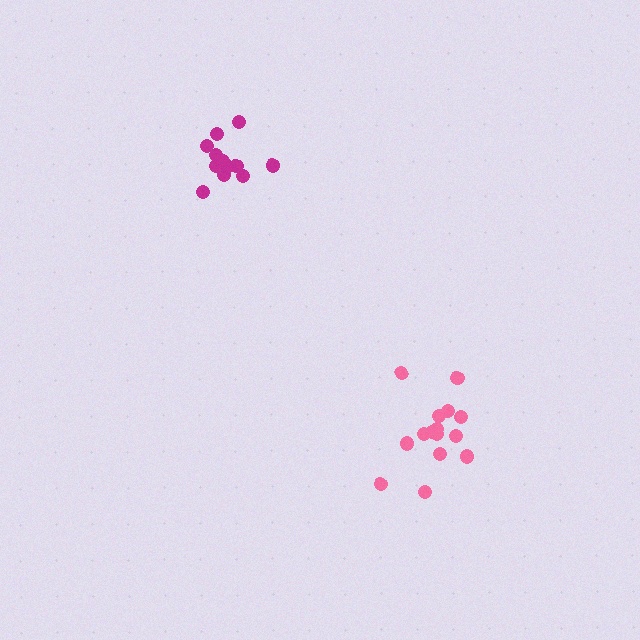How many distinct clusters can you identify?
There are 2 distinct clusters.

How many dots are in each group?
Group 1: 12 dots, Group 2: 15 dots (27 total).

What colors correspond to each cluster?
The clusters are colored: magenta, pink.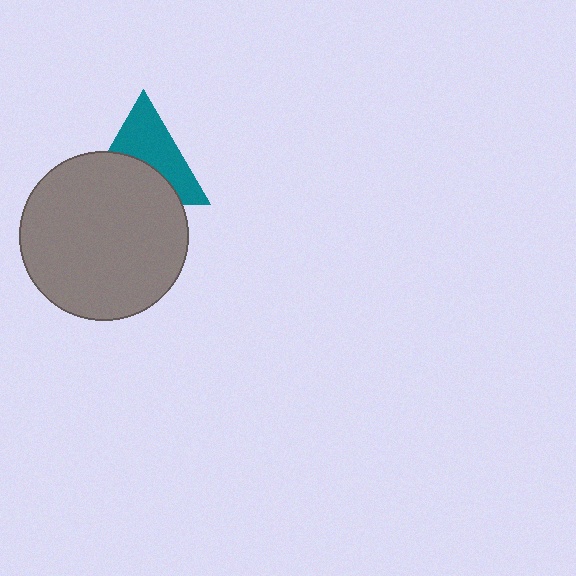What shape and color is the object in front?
The object in front is a gray circle.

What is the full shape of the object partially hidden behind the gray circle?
The partially hidden object is a teal triangle.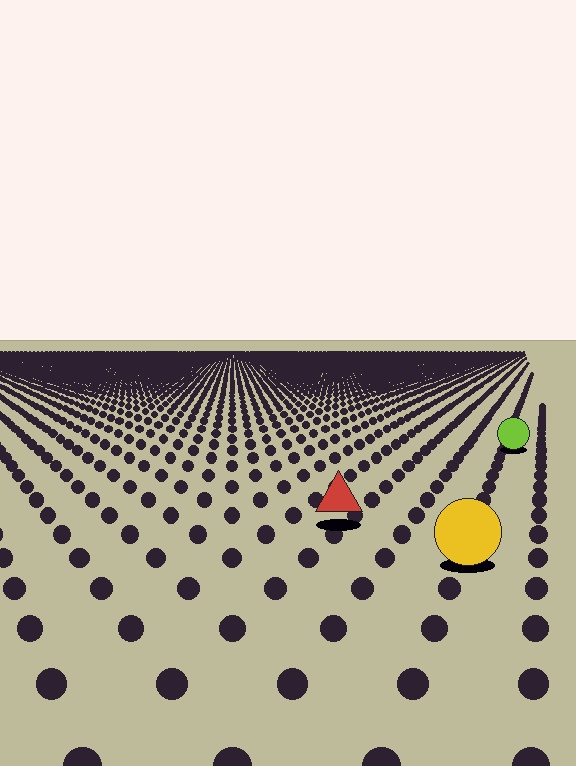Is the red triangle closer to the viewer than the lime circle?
Yes. The red triangle is closer — you can tell from the texture gradient: the ground texture is coarser near it.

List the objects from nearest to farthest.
From nearest to farthest: the yellow circle, the red triangle, the lime circle.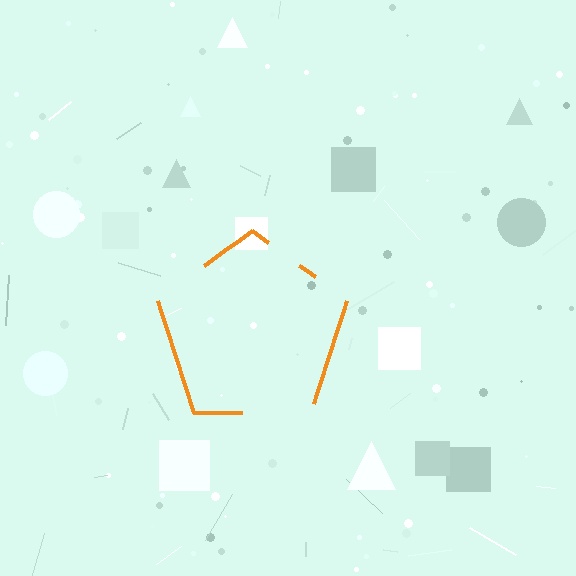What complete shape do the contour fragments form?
The contour fragments form a pentagon.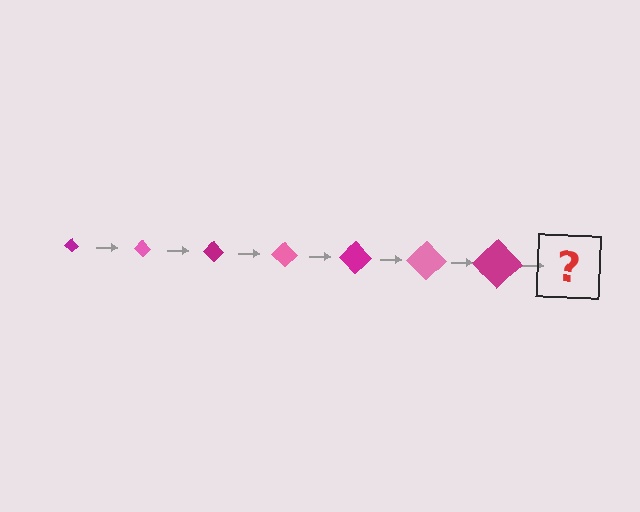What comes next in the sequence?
The next element should be a pink diamond, larger than the previous one.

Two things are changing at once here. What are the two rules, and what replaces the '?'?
The two rules are that the diamond grows larger each step and the color cycles through magenta and pink. The '?' should be a pink diamond, larger than the previous one.